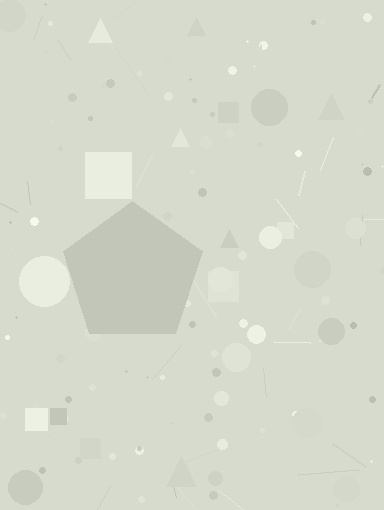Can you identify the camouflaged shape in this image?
The camouflaged shape is a pentagon.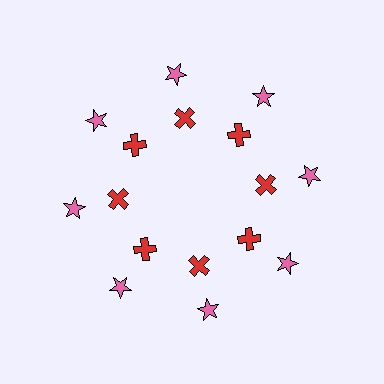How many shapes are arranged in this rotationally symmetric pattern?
There are 16 shapes, arranged in 8 groups of 2.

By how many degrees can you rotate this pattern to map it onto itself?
The pattern maps onto itself every 45 degrees of rotation.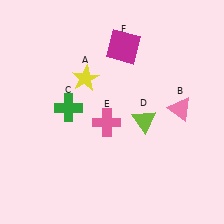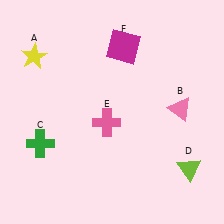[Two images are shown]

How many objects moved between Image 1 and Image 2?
3 objects moved between the two images.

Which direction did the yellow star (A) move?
The yellow star (A) moved left.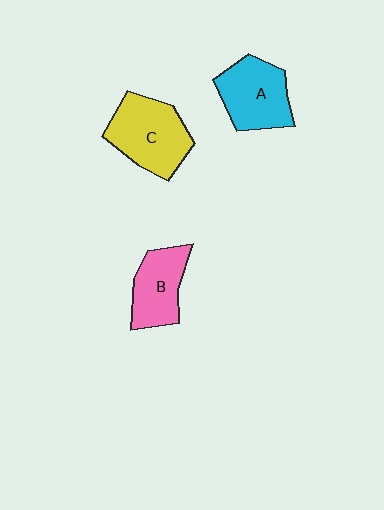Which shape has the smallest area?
Shape B (pink).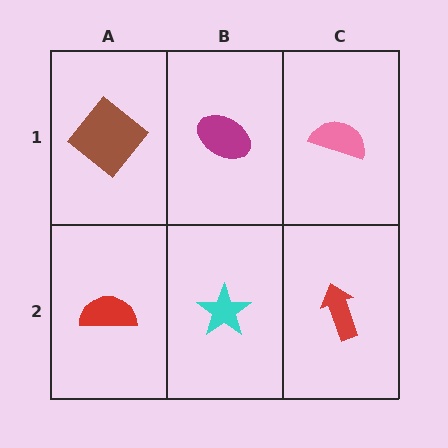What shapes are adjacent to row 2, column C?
A pink semicircle (row 1, column C), a cyan star (row 2, column B).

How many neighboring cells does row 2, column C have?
2.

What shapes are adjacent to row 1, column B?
A cyan star (row 2, column B), a brown diamond (row 1, column A), a pink semicircle (row 1, column C).